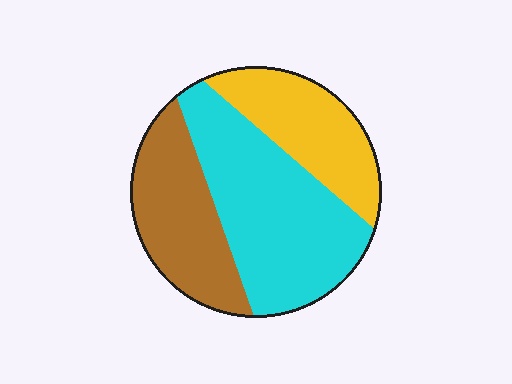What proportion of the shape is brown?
Brown covers 29% of the shape.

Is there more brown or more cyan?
Cyan.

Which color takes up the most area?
Cyan, at roughly 45%.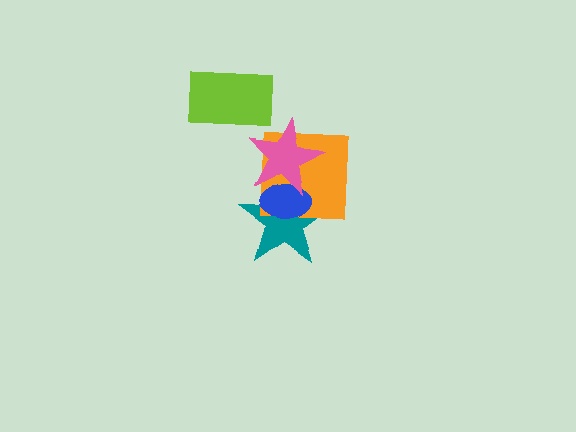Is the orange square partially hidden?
Yes, it is partially covered by another shape.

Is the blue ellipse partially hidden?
Yes, it is partially covered by another shape.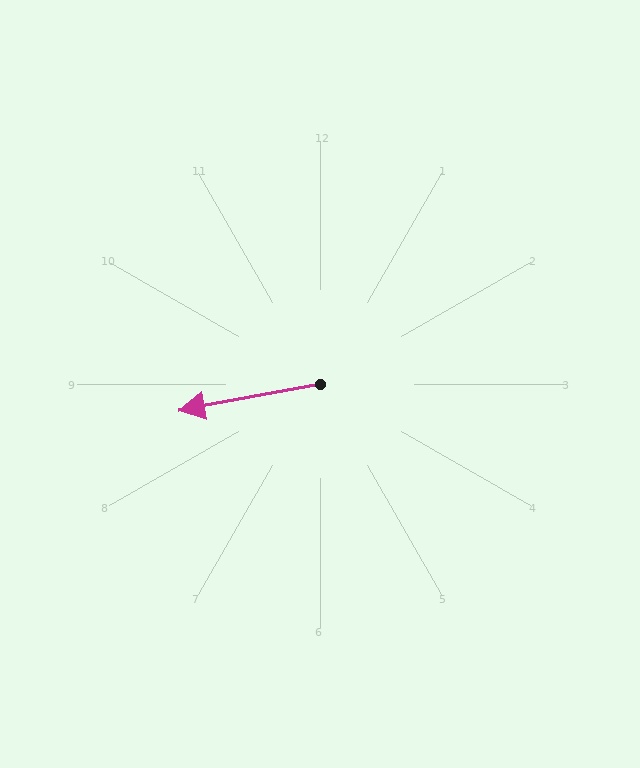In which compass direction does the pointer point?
West.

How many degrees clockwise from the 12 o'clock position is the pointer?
Approximately 259 degrees.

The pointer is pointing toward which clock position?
Roughly 9 o'clock.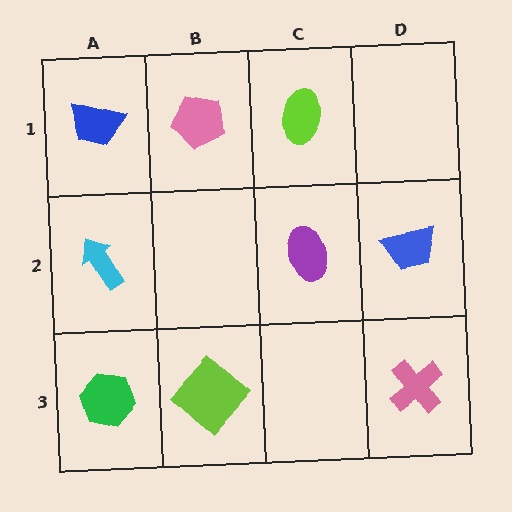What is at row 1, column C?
A lime ellipse.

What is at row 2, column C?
A purple ellipse.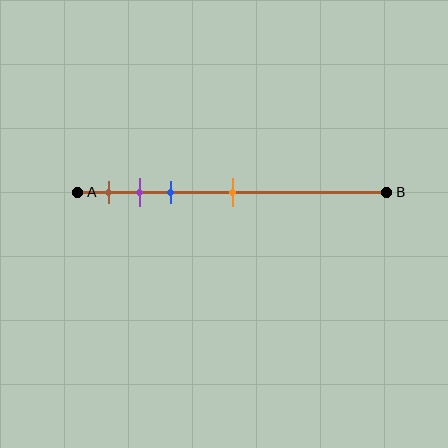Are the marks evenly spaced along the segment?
No, the marks are not evenly spaced.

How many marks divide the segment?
There are 4 marks dividing the segment.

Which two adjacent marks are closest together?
The purple and blue marks are the closest adjacent pair.